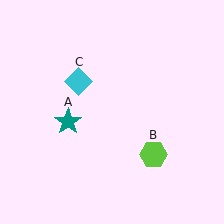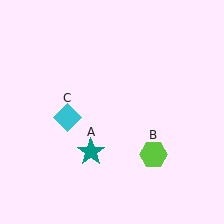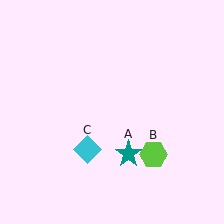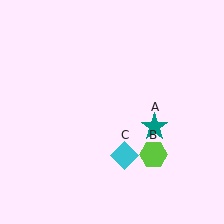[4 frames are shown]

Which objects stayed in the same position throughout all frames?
Lime hexagon (object B) remained stationary.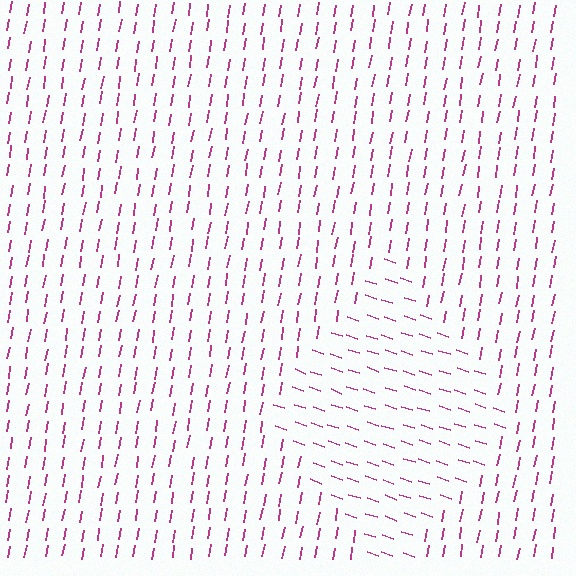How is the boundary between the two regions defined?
The boundary is defined purely by a change in line orientation (approximately 81 degrees difference). All lines are the same color and thickness.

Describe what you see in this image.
The image is filled with small magenta line segments. A diamond region in the image has lines oriented differently from the surrounding lines, creating a visible texture boundary.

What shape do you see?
I see a diamond.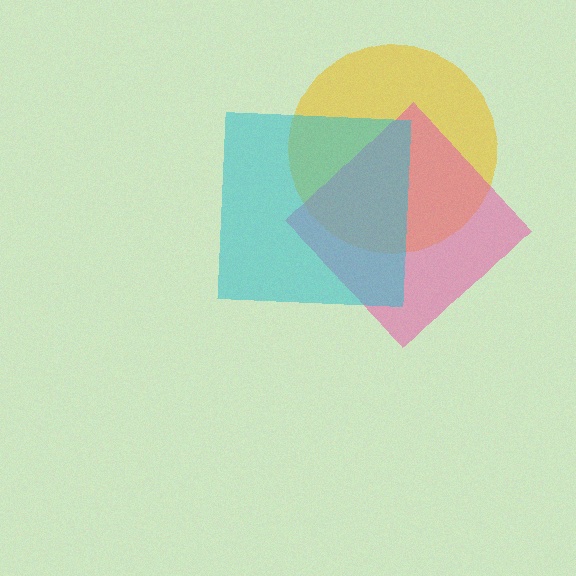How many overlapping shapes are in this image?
There are 3 overlapping shapes in the image.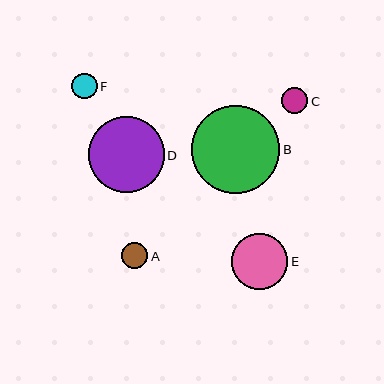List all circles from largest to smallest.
From largest to smallest: B, D, E, C, A, F.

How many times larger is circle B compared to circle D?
Circle B is approximately 1.2 times the size of circle D.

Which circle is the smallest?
Circle F is the smallest with a size of approximately 26 pixels.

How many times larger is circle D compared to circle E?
Circle D is approximately 1.4 times the size of circle E.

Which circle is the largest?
Circle B is the largest with a size of approximately 88 pixels.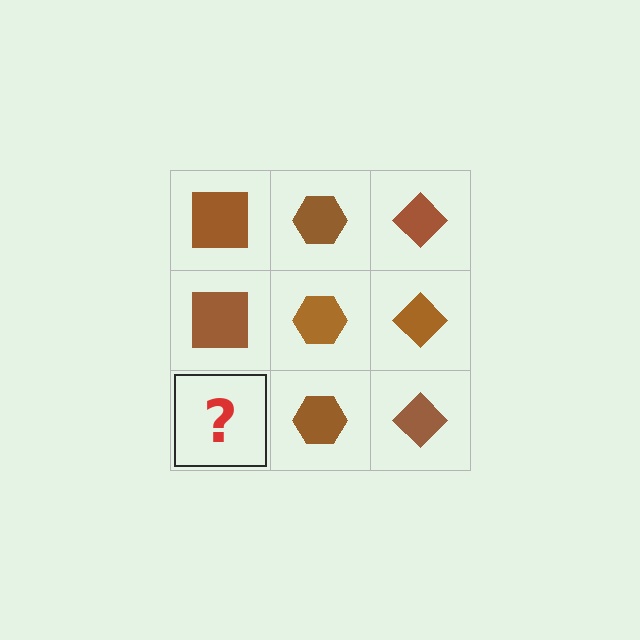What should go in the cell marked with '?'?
The missing cell should contain a brown square.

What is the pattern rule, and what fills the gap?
The rule is that each column has a consistent shape. The gap should be filled with a brown square.